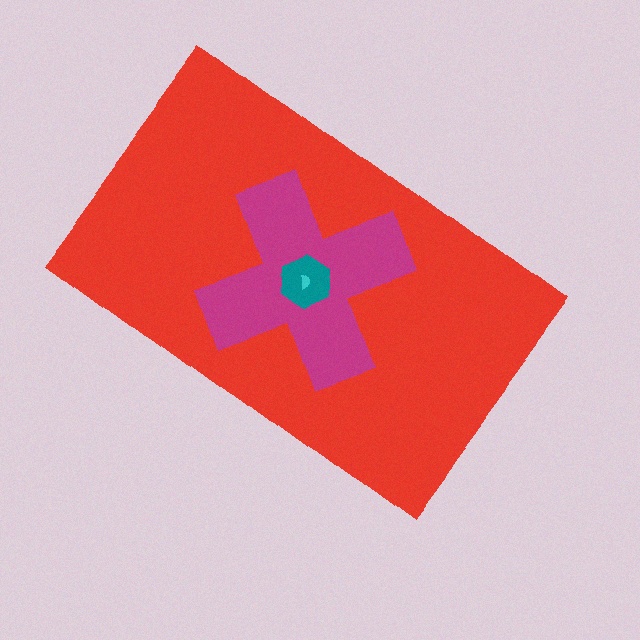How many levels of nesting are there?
4.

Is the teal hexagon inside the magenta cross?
Yes.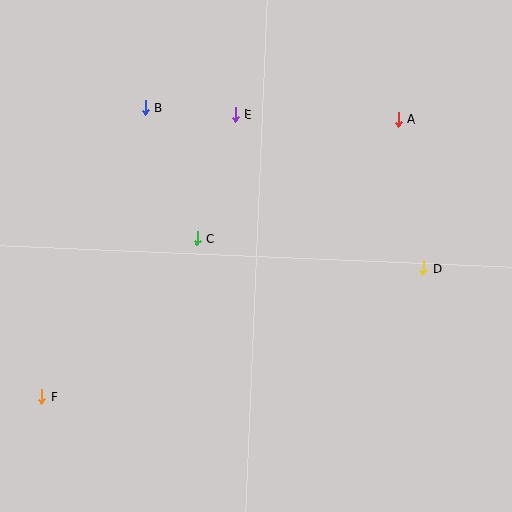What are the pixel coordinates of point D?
Point D is at (424, 268).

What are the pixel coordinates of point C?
Point C is at (197, 238).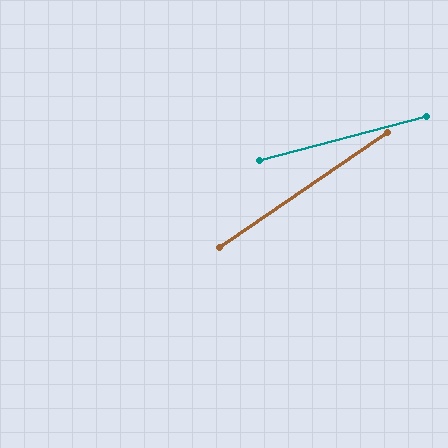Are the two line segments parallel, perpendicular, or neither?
Neither parallel nor perpendicular — they differ by about 19°.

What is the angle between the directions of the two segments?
Approximately 19 degrees.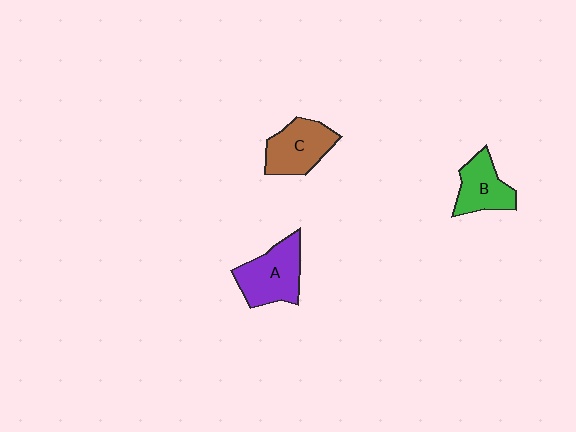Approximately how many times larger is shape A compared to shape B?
Approximately 1.3 times.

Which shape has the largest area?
Shape A (purple).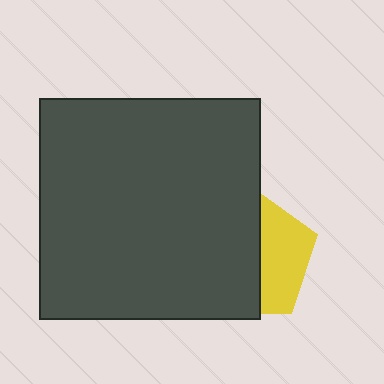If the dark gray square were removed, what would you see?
You would see the complete yellow pentagon.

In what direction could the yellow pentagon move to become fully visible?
The yellow pentagon could move right. That would shift it out from behind the dark gray square entirely.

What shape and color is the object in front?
The object in front is a dark gray square.